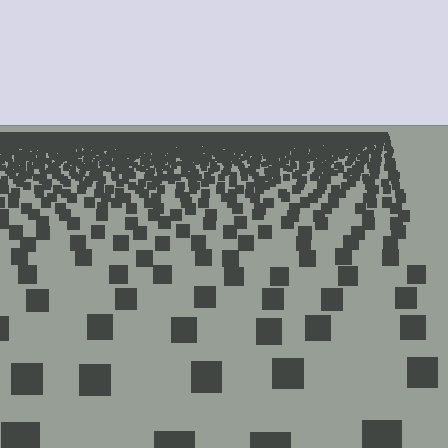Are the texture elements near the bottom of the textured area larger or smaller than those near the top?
Larger. Near the bottom, elements are closer to the viewer and appear at a bigger on-screen size.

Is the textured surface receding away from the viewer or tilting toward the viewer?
The surface is receding away from the viewer. Texture elements get smaller and denser toward the top.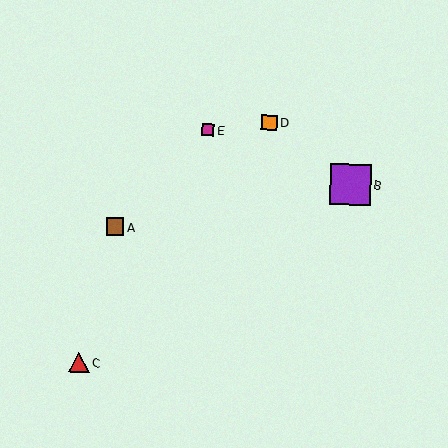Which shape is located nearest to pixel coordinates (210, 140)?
The magenta square (labeled E) at (208, 130) is nearest to that location.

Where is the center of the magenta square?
The center of the magenta square is at (208, 130).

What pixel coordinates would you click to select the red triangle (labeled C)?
Click at (79, 362) to select the red triangle C.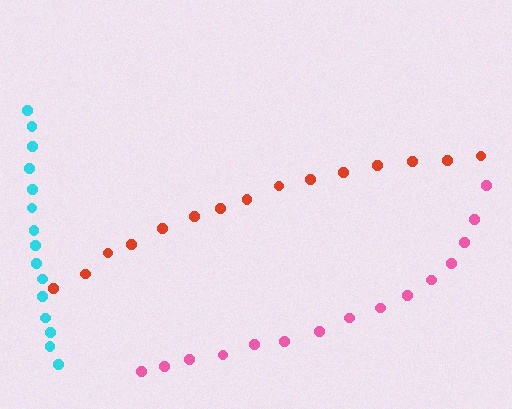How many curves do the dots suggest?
There are 3 distinct paths.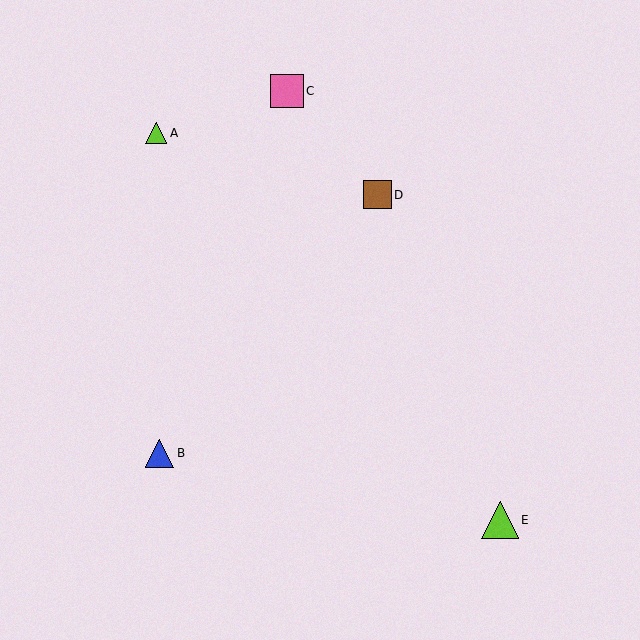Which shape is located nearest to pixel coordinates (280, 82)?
The pink square (labeled C) at (287, 91) is nearest to that location.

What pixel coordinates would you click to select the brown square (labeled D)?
Click at (377, 195) to select the brown square D.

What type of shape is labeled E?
Shape E is a lime triangle.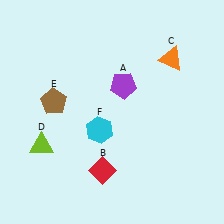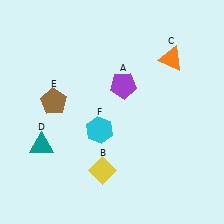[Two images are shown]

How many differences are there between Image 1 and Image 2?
There are 2 differences between the two images.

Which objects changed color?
B changed from red to yellow. D changed from lime to teal.